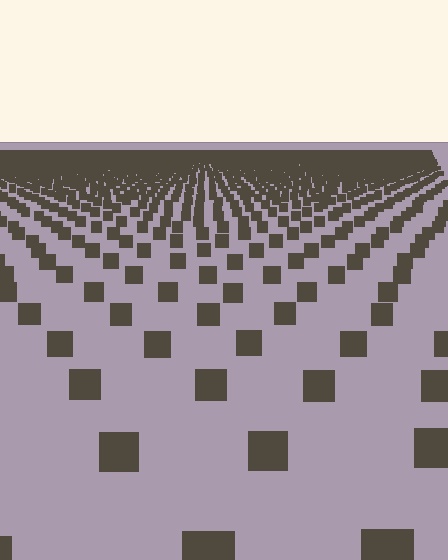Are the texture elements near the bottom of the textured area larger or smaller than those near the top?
Larger. Near the bottom, elements are closer to the viewer and appear at a bigger on-screen size.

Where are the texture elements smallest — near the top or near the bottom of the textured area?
Near the top.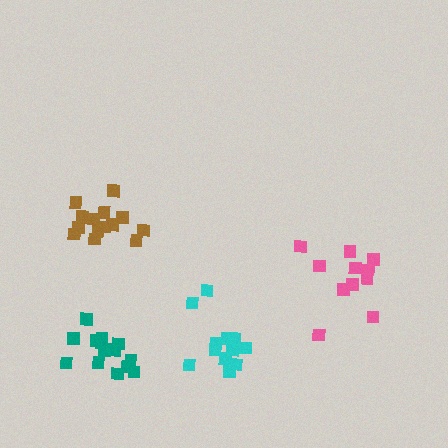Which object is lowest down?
The teal cluster is bottommost.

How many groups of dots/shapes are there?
There are 4 groups.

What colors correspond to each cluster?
The clusters are colored: cyan, pink, teal, brown.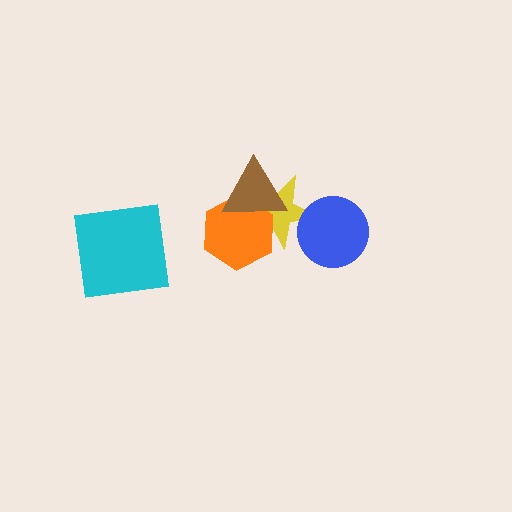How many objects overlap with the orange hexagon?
2 objects overlap with the orange hexagon.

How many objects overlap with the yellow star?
3 objects overlap with the yellow star.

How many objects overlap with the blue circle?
1 object overlaps with the blue circle.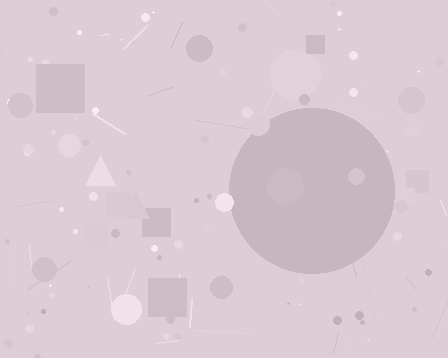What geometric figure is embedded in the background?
A circle is embedded in the background.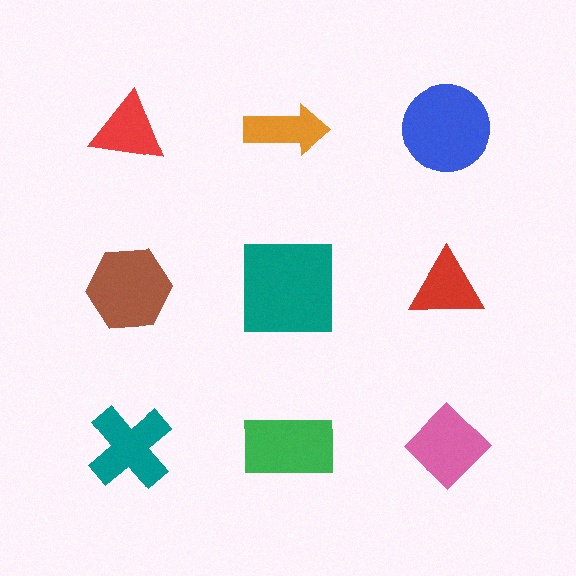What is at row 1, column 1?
A red triangle.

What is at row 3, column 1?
A teal cross.